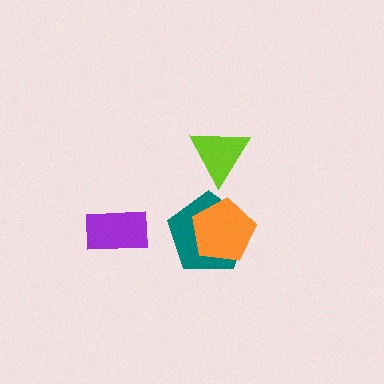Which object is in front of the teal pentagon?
The orange pentagon is in front of the teal pentagon.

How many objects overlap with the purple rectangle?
0 objects overlap with the purple rectangle.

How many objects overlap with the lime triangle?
0 objects overlap with the lime triangle.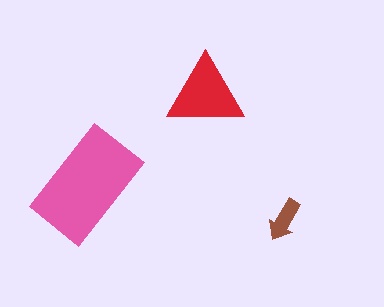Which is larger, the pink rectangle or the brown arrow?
The pink rectangle.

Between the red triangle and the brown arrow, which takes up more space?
The red triangle.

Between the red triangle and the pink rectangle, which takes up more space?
The pink rectangle.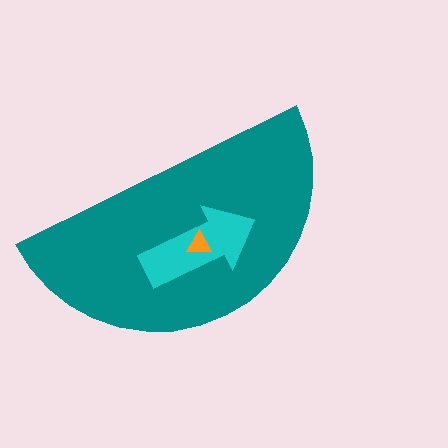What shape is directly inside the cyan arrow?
The orange triangle.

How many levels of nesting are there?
3.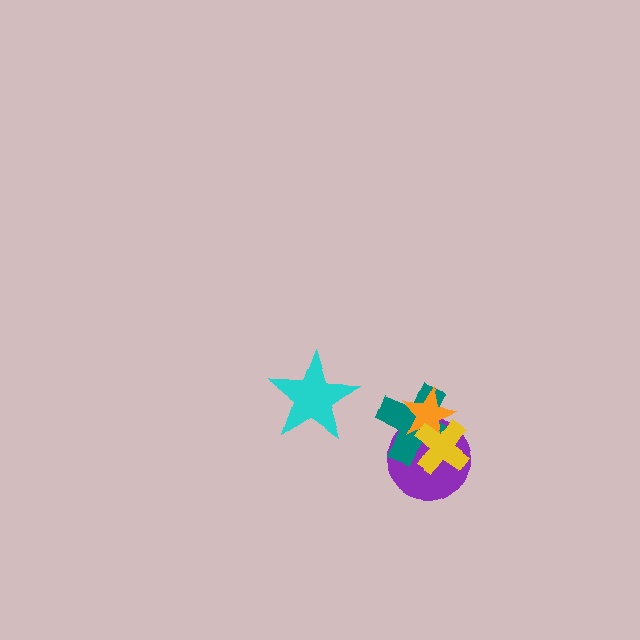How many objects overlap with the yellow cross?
3 objects overlap with the yellow cross.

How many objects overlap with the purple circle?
3 objects overlap with the purple circle.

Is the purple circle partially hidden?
Yes, it is partially covered by another shape.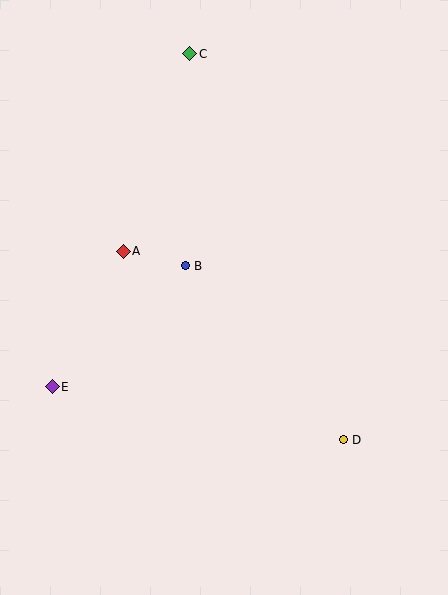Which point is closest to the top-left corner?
Point C is closest to the top-left corner.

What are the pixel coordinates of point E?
Point E is at (52, 387).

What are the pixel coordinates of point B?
Point B is at (185, 266).